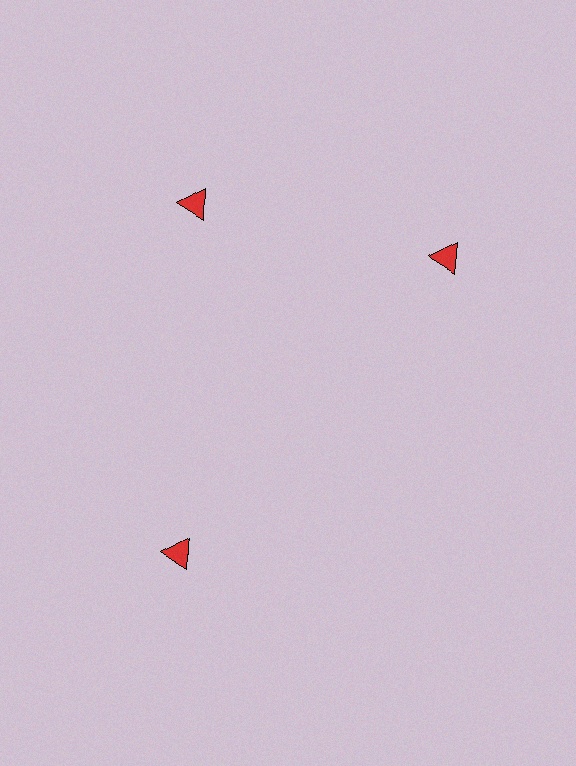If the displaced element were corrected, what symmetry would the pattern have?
It would have 3-fold rotational symmetry — the pattern would map onto itself every 120 degrees.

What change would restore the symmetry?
The symmetry would be restored by rotating it back into even spacing with its neighbors so that all 3 triangles sit at equal angles and equal distance from the center.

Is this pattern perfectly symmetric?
No. The 3 red triangles are arranged in a ring, but one element near the 3 o'clock position is rotated out of alignment along the ring, breaking the 3-fold rotational symmetry.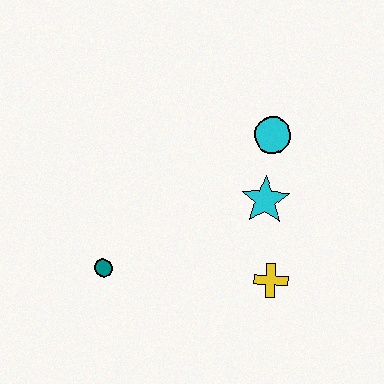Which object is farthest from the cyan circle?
The teal circle is farthest from the cyan circle.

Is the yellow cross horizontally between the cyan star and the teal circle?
No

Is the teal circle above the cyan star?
No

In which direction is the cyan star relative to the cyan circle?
The cyan star is below the cyan circle.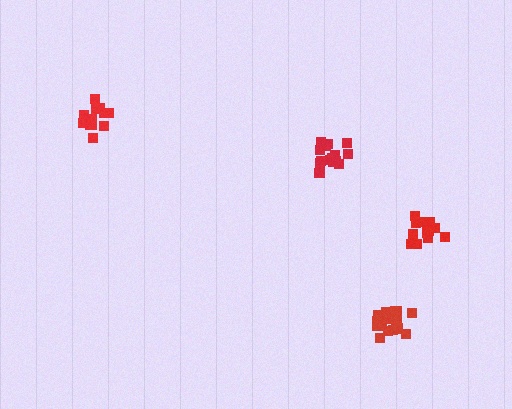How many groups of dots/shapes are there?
There are 4 groups.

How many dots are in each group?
Group 1: 16 dots, Group 2: 12 dots, Group 3: 17 dots, Group 4: 18 dots (63 total).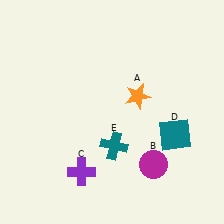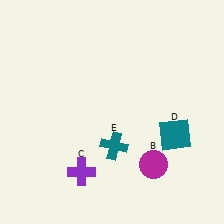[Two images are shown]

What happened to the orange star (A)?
The orange star (A) was removed in Image 2. It was in the top-right area of Image 1.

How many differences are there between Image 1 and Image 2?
There is 1 difference between the two images.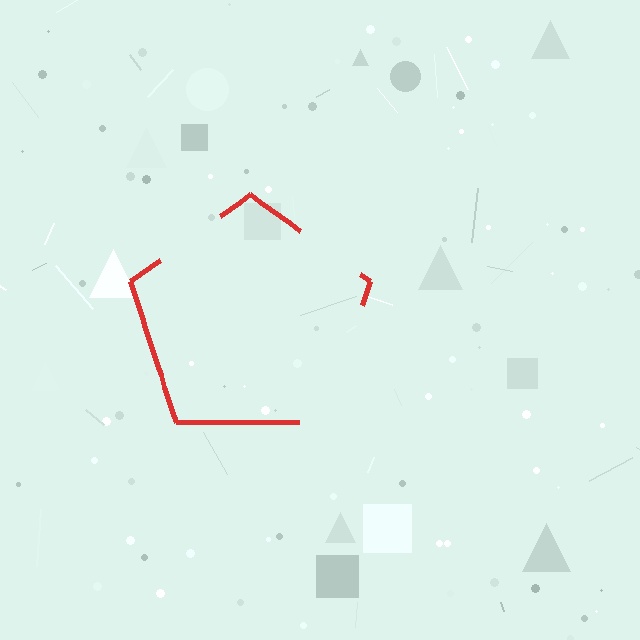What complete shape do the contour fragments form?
The contour fragments form a pentagon.